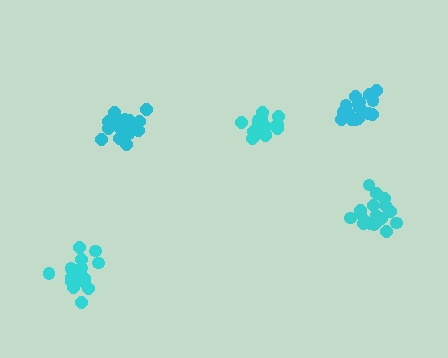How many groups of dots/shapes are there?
There are 5 groups.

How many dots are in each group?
Group 1: 17 dots, Group 2: 19 dots, Group 3: 18 dots, Group 4: 18 dots, Group 5: 19 dots (91 total).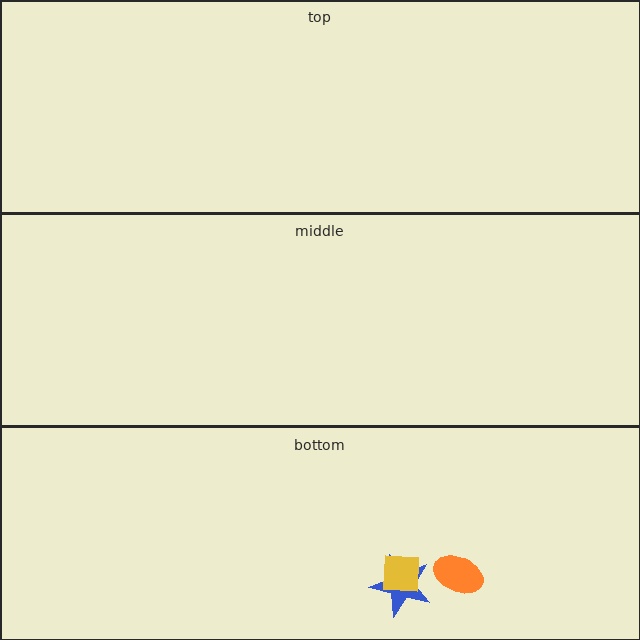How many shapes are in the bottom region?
3.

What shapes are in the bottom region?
The orange ellipse, the blue star, the yellow square.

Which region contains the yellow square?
The bottom region.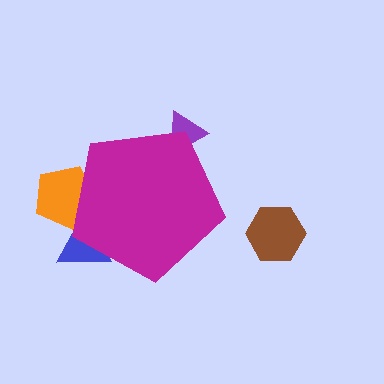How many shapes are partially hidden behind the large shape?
3 shapes are partially hidden.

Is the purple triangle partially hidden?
Yes, the purple triangle is partially hidden behind the magenta pentagon.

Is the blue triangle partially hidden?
Yes, the blue triangle is partially hidden behind the magenta pentagon.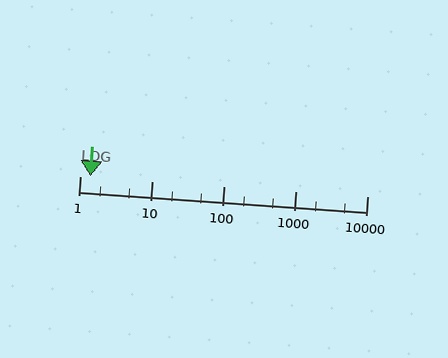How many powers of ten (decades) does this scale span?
The scale spans 4 decades, from 1 to 10000.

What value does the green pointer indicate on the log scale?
The pointer indicates approximately 1.4.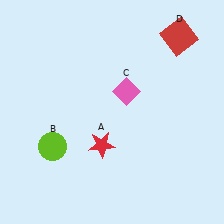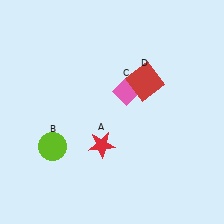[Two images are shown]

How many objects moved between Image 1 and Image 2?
1 object moved between the two images.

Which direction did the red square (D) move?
The red square (D) moved down.